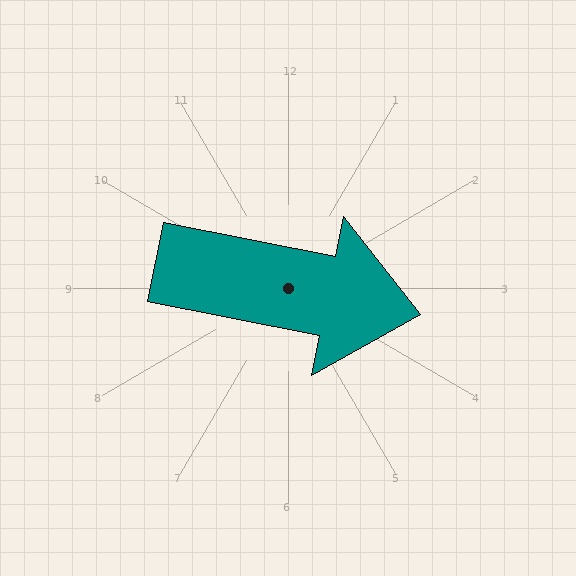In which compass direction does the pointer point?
East.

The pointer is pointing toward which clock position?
Roughly 3 o'clock.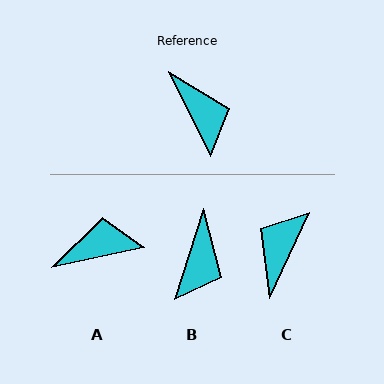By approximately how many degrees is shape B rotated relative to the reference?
Approximately 44 degrees clockwise.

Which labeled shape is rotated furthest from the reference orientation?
C, about 129 degrees away.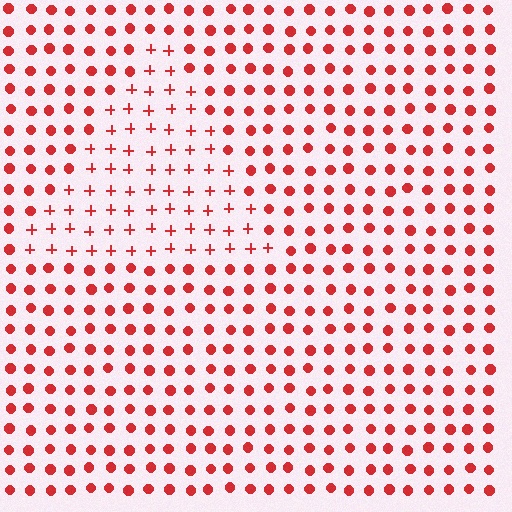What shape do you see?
I see a triangle.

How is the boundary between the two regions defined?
The boundary is defined by a change in element shape: plus signs inside vs. circles outside. All elements share the same color and spacing.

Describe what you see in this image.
The image is filled with small red elements arranged in a uniform grid. A triangle-shaped region contains plus signs, while the surrounding area contains circles. The boundary is defined purely by the change in element shape.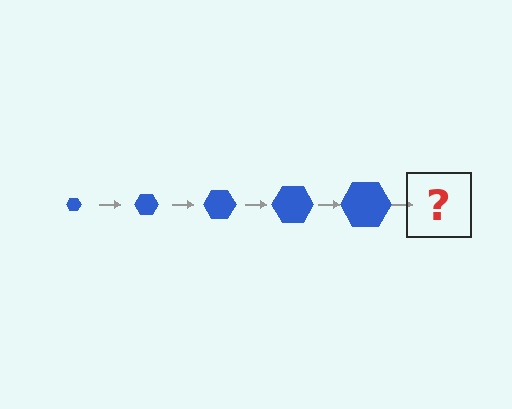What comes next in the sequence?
The next element should be a blue hexagon, larger than the previous one.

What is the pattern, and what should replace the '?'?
The pattern is that the hexagon gets progressively larger each step. The '?' should be a blue hexagon, larger than the previous one.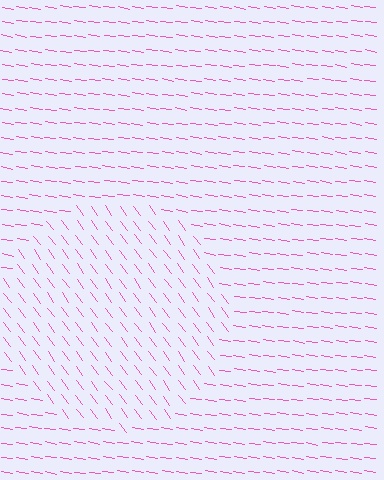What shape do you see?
I see a circle.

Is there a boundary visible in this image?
Yes, there is a texture boundary formed by a change in line orientation.